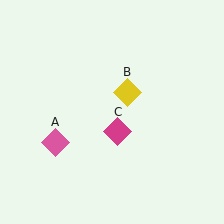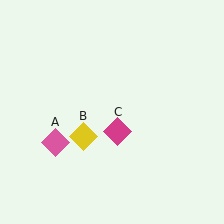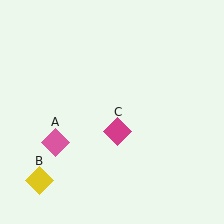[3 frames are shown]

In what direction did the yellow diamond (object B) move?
The yellow diamond (object B) moved down and to the left.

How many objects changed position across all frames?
1 object changed position: yellow diamond (object B).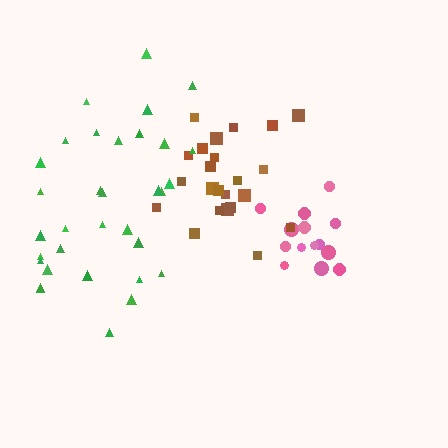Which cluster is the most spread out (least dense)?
Green.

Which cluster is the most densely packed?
Pink.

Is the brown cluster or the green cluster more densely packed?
Brown.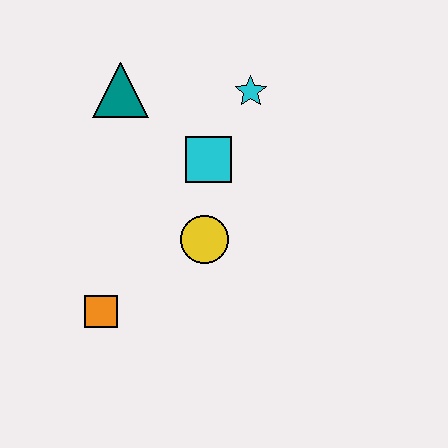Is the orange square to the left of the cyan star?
Yes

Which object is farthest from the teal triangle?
The orange square is farthest from the teal triangle.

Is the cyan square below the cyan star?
Yes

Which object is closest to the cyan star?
The cyan square is closest to the cyan star.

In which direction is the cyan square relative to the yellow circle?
The cyan square is above the yellow circle.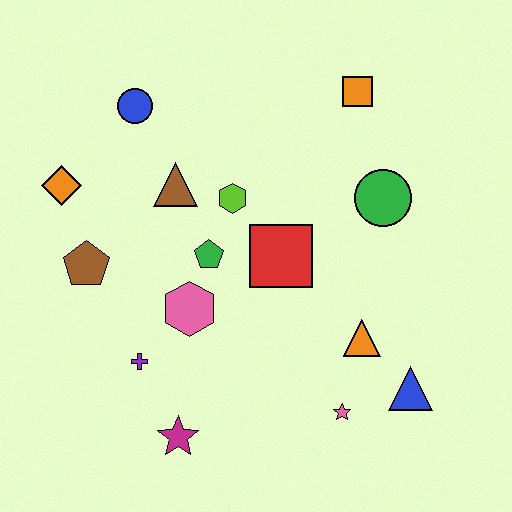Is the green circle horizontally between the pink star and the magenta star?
No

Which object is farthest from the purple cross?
The orange square is farthest from the purple cross.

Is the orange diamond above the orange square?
No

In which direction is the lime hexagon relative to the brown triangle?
The lime hexagon is to the right of the brown triangle.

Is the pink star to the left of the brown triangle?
No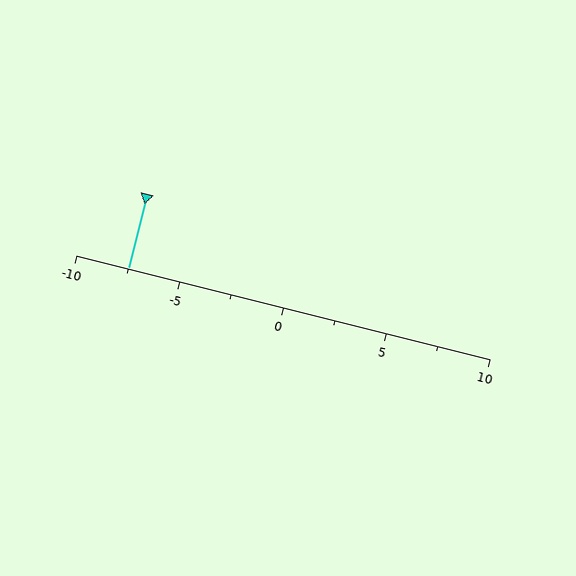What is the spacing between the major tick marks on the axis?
The major ticks are spaced 5 apart.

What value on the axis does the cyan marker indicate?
The marker indicates approximately -7.5.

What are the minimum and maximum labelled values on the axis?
The axis runs from -10 to 10.